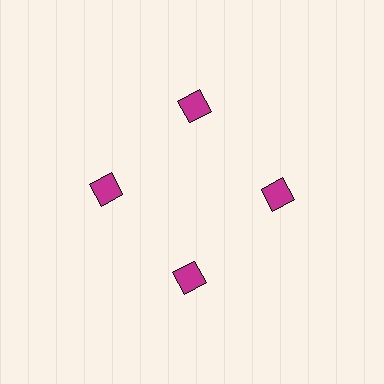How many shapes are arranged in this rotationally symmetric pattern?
There are 4 shapes, arranged in 4 groups of 1.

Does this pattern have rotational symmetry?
Yes, this pattern has 4-fold rotational symmetry. It looks the same after rotating 90 degrees around the center.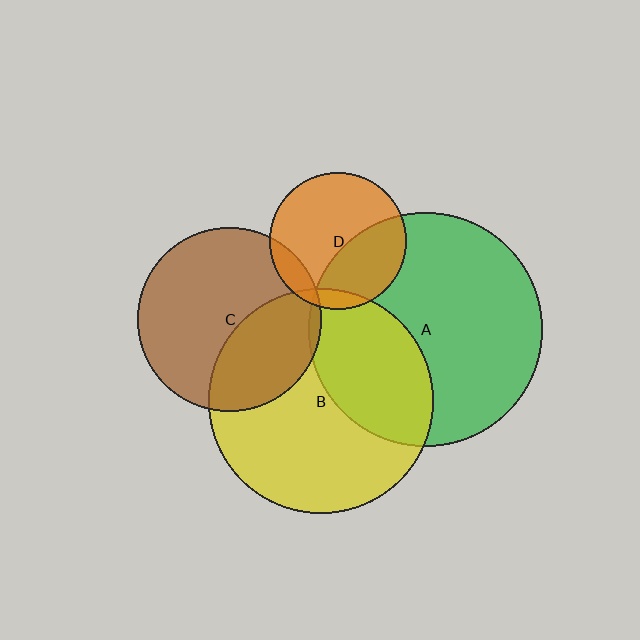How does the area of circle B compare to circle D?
Approximately 2.7 times.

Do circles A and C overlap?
Yes.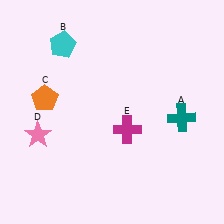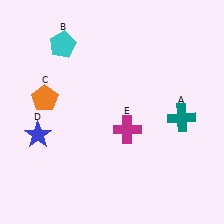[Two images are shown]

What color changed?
The star (D) changed from pink in Image 1 to blue in Image 2.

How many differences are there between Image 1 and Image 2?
There is 1 difference between the two images.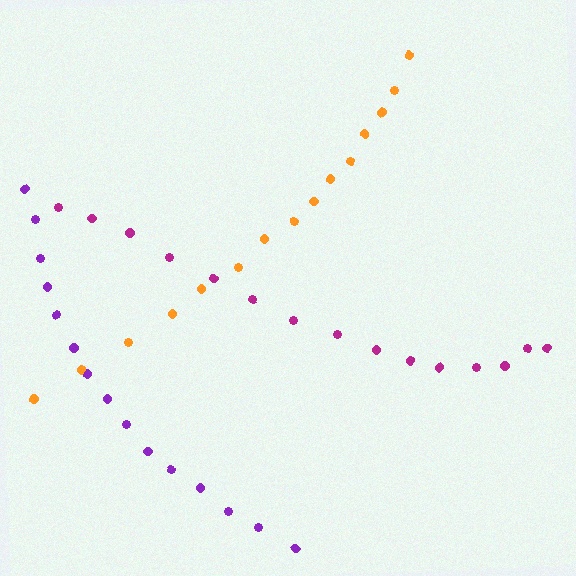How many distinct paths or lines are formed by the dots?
There are 3 distinct paths.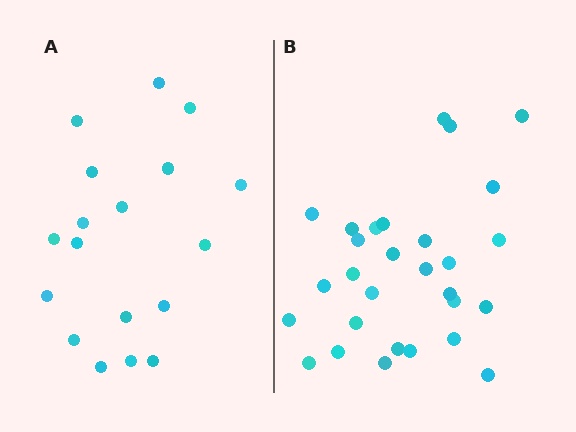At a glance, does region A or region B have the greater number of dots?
Region B (the right region) has more dots.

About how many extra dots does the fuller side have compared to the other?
Region B has roughly 12 or so more dots than region A.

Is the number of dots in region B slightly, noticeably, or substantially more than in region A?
Region B has substantially more. The ratio is roughly 1.6 to 1.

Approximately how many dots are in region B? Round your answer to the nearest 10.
About 30 dots. (The exact count is 29, which rounds to 30.)